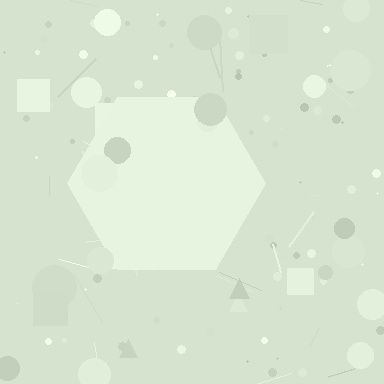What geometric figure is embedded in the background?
A hexagon is embedded in the background.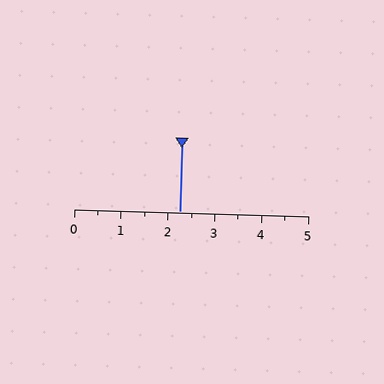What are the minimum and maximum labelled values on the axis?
The axis runs from 0 to 5.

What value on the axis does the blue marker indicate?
The marker indicates approximately 2.2.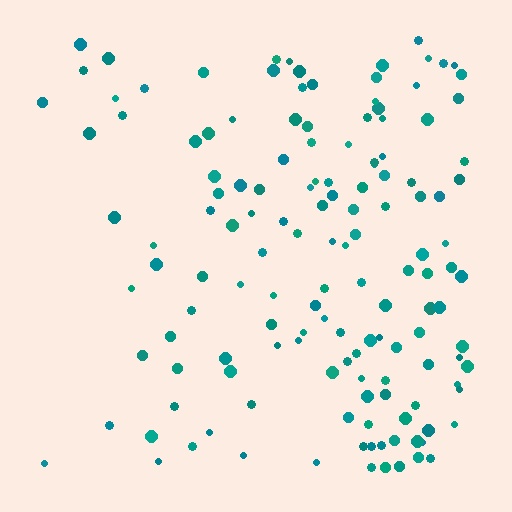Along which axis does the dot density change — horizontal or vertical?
Horizontal.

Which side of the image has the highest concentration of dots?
The right.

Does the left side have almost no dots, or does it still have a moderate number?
Still a moderate number, just noticeably fewer than the right.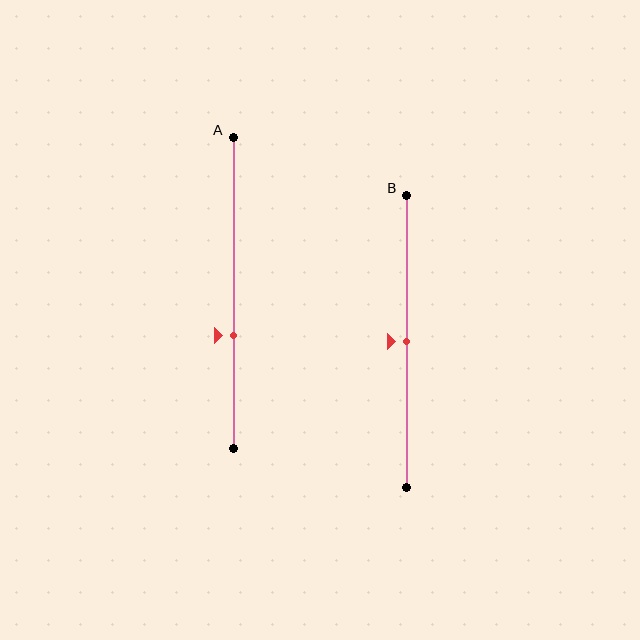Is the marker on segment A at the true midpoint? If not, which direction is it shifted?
No, the marker on segment A is shifted downward by about 14% of the segment length.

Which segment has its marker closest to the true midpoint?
Segment B has its marker closest to the true midpoint.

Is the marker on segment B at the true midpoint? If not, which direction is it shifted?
Yes, the marker on segment B is at the true midpoint.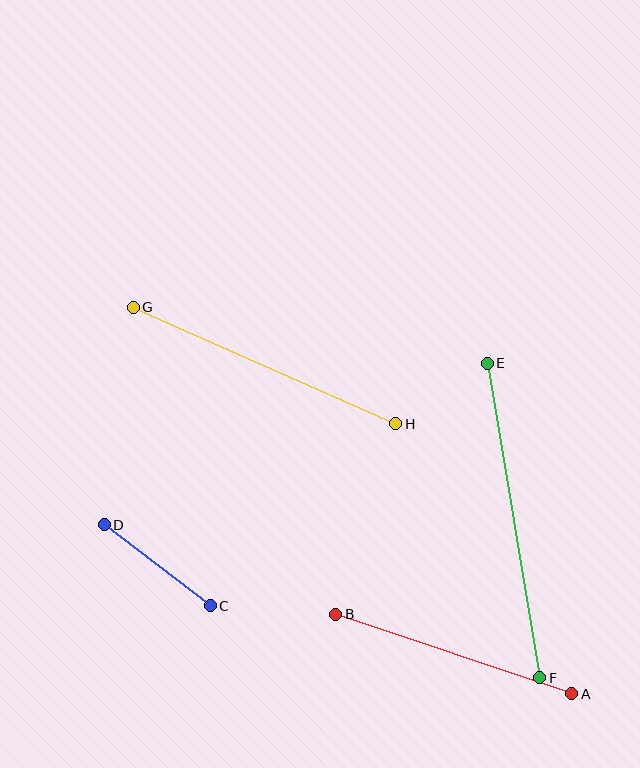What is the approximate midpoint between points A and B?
The midpoint is at approximately (454, 654) pixels.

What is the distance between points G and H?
The distance is approximately 287 pixels.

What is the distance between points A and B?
The distance is approximately 249 pixels.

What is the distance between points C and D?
The distance is approximately 133 pixels.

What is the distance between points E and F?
The distance is approximately 319 pixels.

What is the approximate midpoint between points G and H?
The midpoint is at approximately (265, 366) pixels.